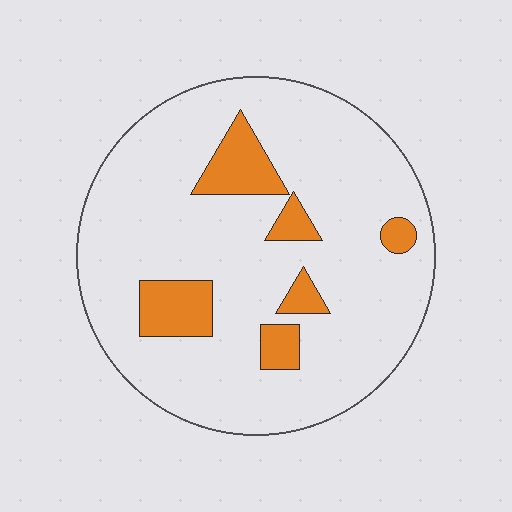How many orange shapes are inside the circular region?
6.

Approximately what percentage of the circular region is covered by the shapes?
Approximately 15%.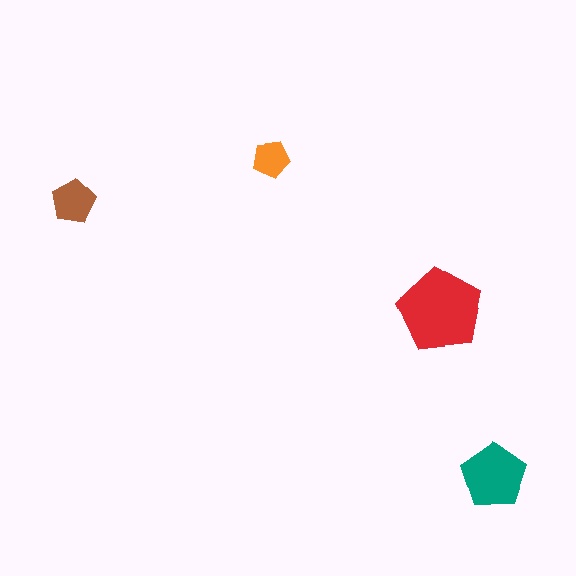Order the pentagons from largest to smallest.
the red one, the teal one, the brown one, the orange one.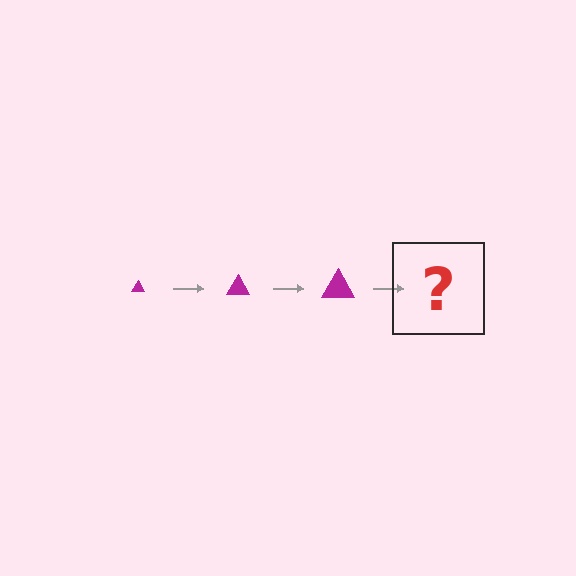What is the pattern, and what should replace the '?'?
The pattern is that the triangle gets progressively larger each step. The '?' should be a magenta triangle, larger than the previous one.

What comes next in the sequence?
The next element should be a magenta triangle, larger than the previous one.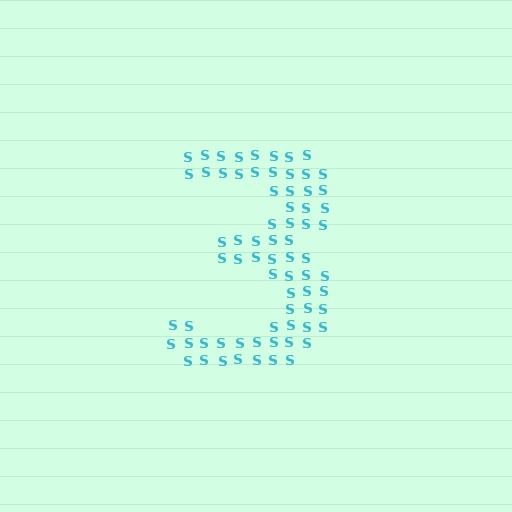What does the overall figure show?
The overall figure shows the digit 3.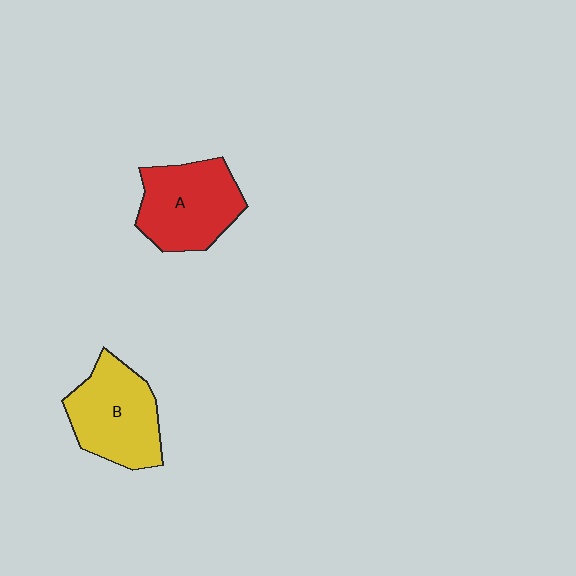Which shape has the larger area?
Shape B (yellow).